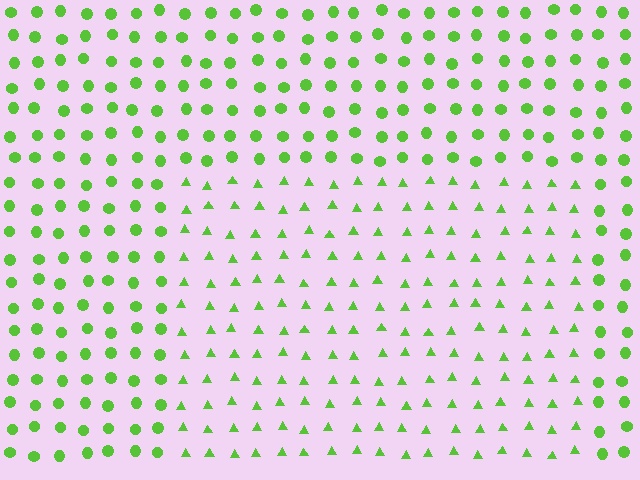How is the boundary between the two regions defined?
The boundary is defined by a change in element shape: triangles inside vs. circles outside. All elements share the same color and spacing.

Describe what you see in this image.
The image is filled with small lime elements arranged in a uniform grid. A rectangle-shaped region contains triangles, while the surrounding area contains circles. The boundary is defined purely by the change in element shape.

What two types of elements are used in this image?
The image uses triangles inside the rectangle region and circles outside it.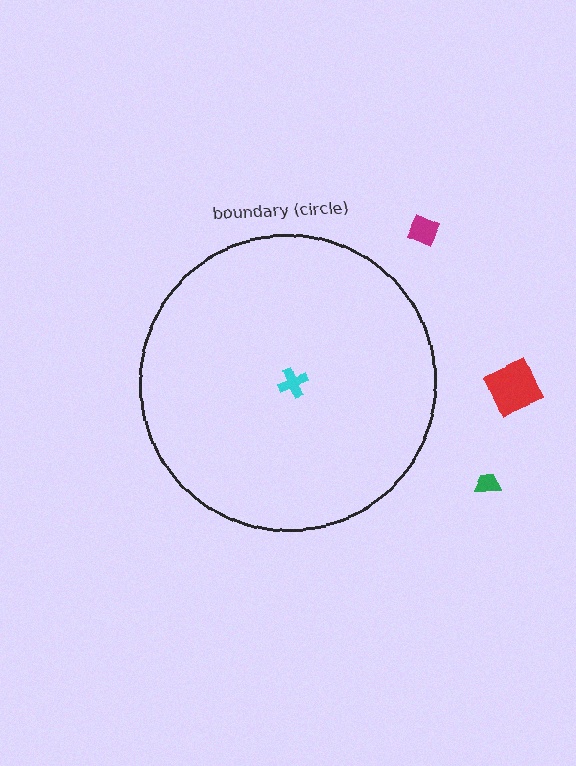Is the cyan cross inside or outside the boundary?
Inside.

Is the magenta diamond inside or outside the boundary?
Outside.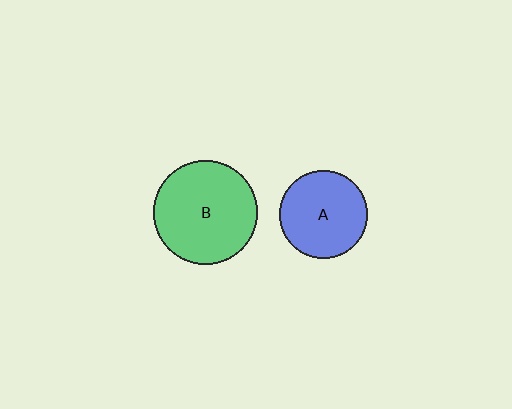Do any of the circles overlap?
No, none of the circles overlap.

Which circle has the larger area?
Circle B (green).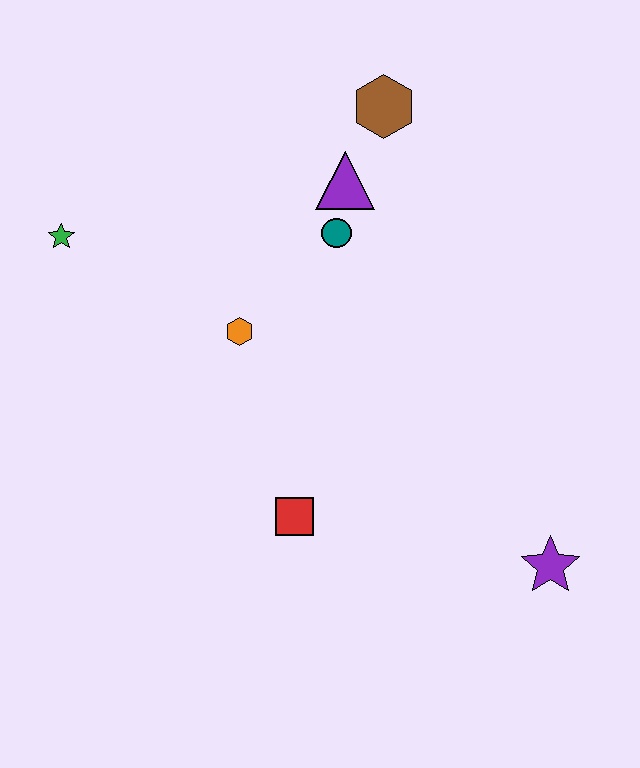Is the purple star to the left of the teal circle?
No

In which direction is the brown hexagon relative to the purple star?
The brown hexagon is above the purple star.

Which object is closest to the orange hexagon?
The teal circle is closest to the orange hexagon.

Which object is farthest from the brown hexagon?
The purple star is farthest from the brown hexagon.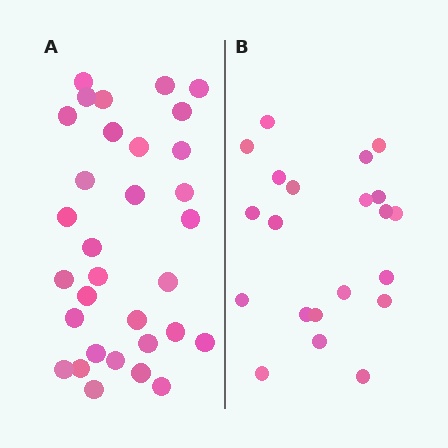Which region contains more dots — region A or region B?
Region A (the left region) has more dots.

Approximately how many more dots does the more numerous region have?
Region A has roughly 12 or so more dots than region B.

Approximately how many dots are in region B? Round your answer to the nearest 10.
About 20 dots. (The exact count is 21, which rounds to 20.)